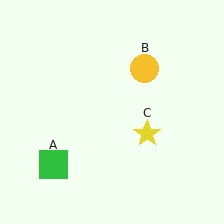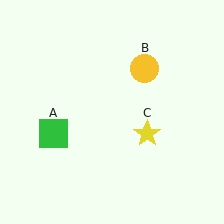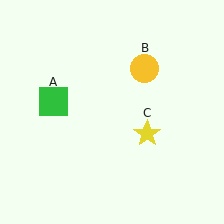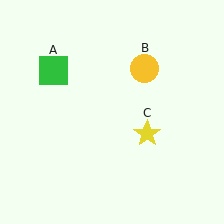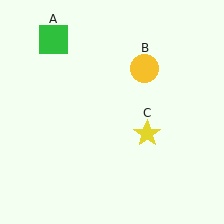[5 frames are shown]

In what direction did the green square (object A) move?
The green square (object A) moved up.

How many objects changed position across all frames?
1 object changed position: green square (object A).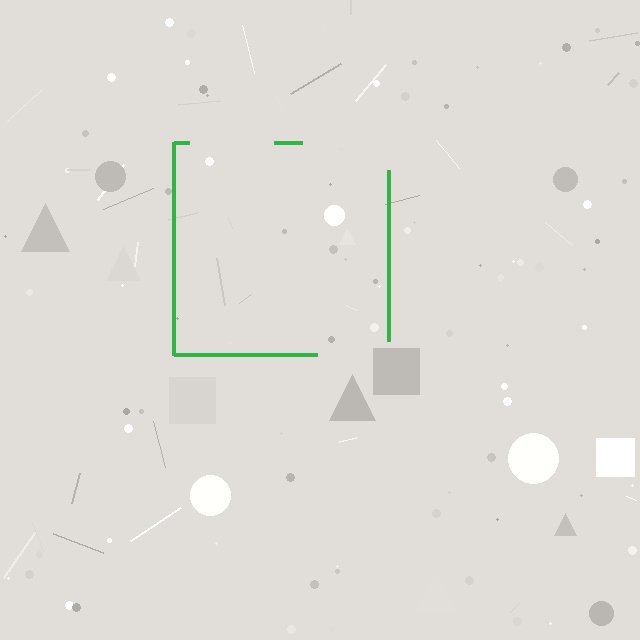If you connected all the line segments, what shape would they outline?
They would outline a square.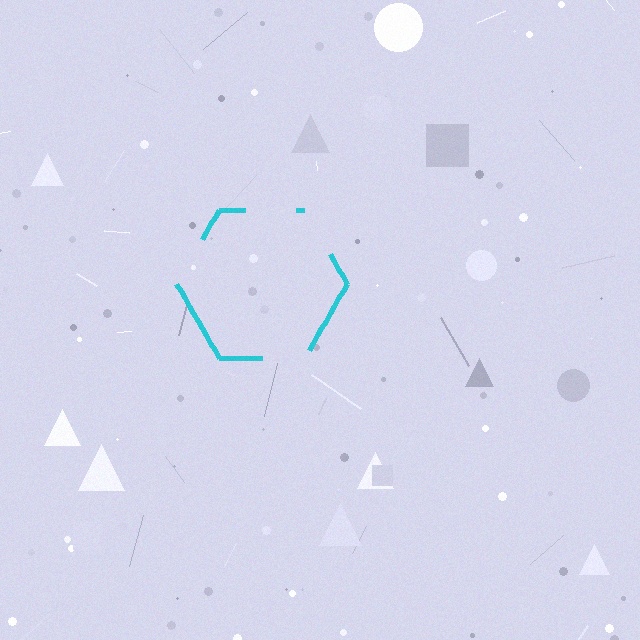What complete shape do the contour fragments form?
The contour fragments form a hexagon.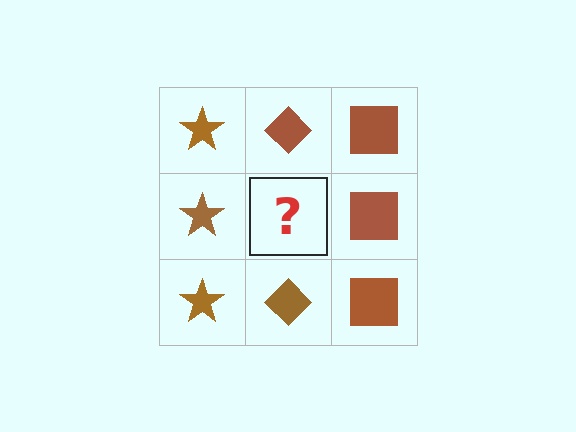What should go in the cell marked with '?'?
The missing cell should contain a brown diamond.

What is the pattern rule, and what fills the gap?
The rule is that each column has a consistent shape. The gap should be filled with a brown diamond.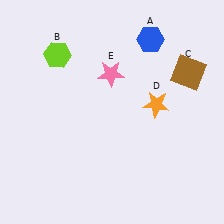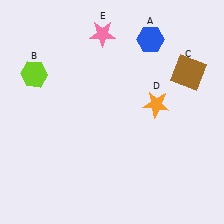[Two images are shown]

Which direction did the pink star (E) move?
The pink star (E) moved up.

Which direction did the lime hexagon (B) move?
The lime hexagon (B) moved left.